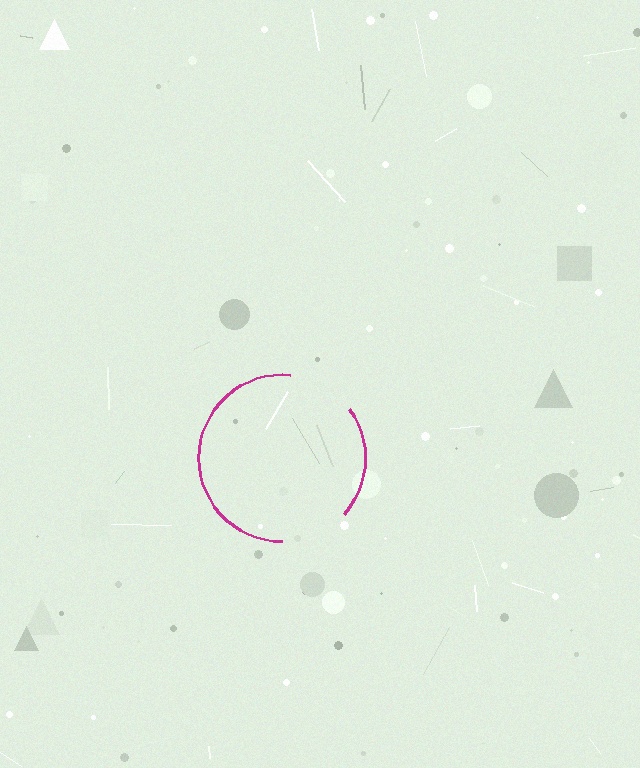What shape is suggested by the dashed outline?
The dashed outline suggests a circle.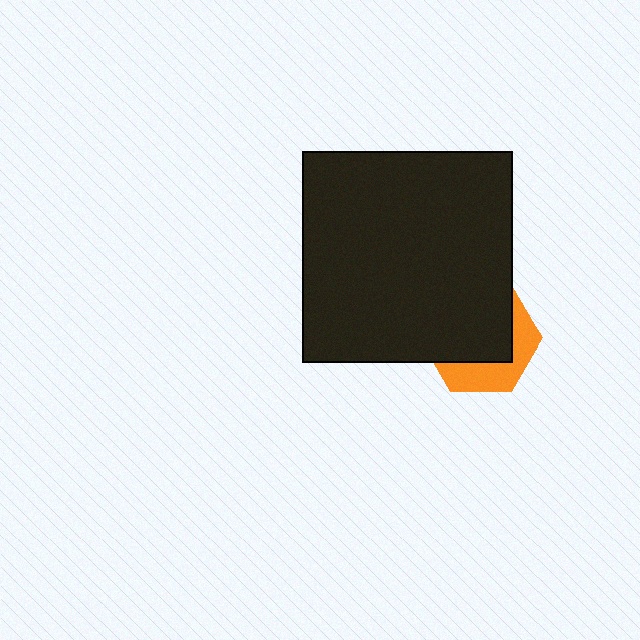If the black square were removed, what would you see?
You would see the complete orange hexagon.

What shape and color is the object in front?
The object in front is a black square.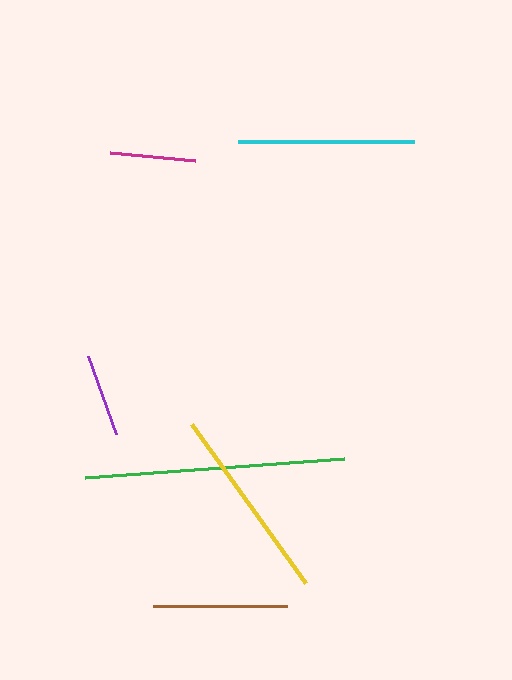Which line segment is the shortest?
The purple line is the shortest at approximately 83 pixels.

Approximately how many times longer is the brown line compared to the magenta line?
The brown line is approximately 1.6 times the length of the magenta line.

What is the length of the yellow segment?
The yellow segment is approximately 196 pixels long.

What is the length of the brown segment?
The brown segment is approximately 135 pixels long.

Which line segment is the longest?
The green line is the longest at approximately 260 pixels.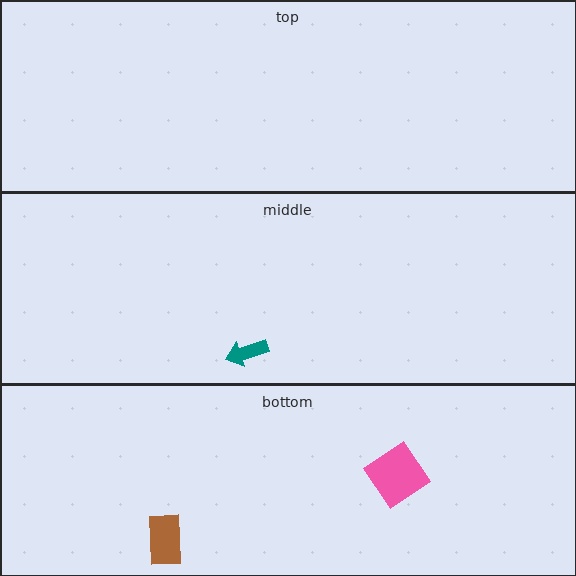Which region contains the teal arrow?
The middle region.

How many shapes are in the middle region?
1.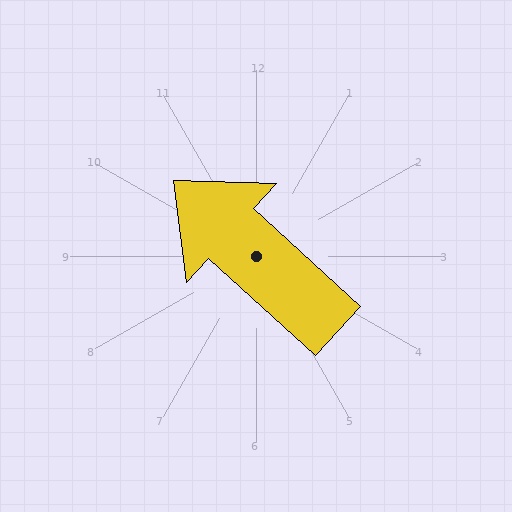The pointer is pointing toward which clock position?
Roughly 10 o'clock.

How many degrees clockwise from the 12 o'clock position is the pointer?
Approximately 312 degrees.